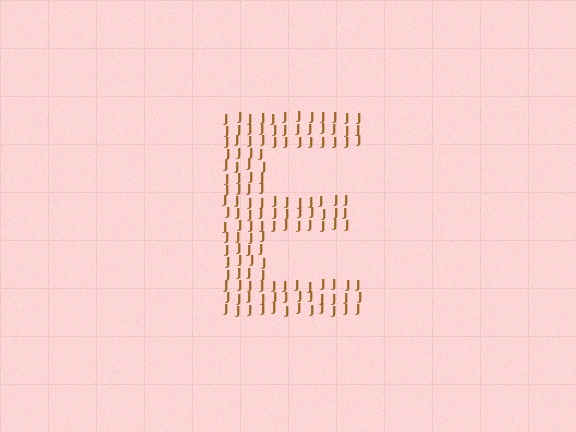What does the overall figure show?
The overall figure shows the letter E.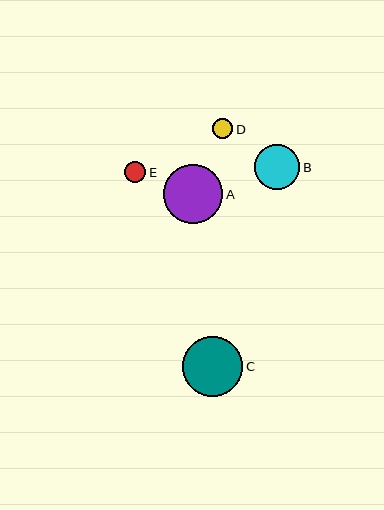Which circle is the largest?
Circle C is the largest with a size of approximately 60 pixels.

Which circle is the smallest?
Circle D is the smallest with a size of approximately 20 pixels.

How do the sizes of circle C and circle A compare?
Circle C and circle A are approximately the same size.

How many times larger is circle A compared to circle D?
Circle A is approximately 2.9 times the size of circle D.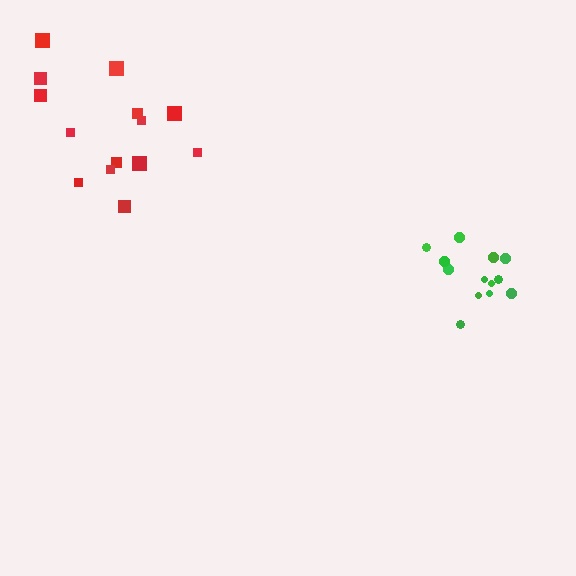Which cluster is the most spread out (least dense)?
Red.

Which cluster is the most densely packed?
Green.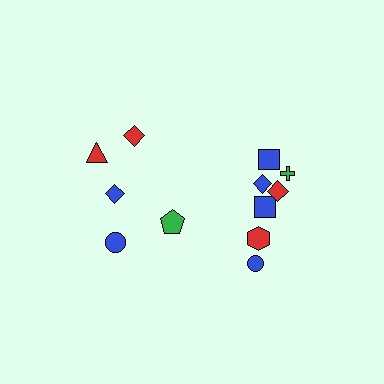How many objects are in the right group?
There are 7 objects.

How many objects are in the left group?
There are 5 objects.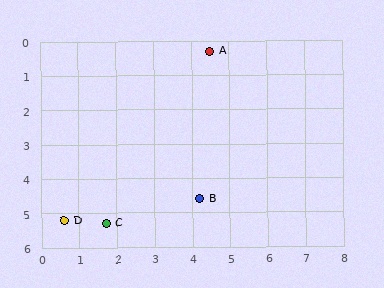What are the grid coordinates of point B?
Point B is at approximately (4.2, 4.6).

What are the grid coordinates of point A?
Point A is at approximately (4.5, 0.3).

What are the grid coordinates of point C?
Point C is at approximately (1.7, 5.3).